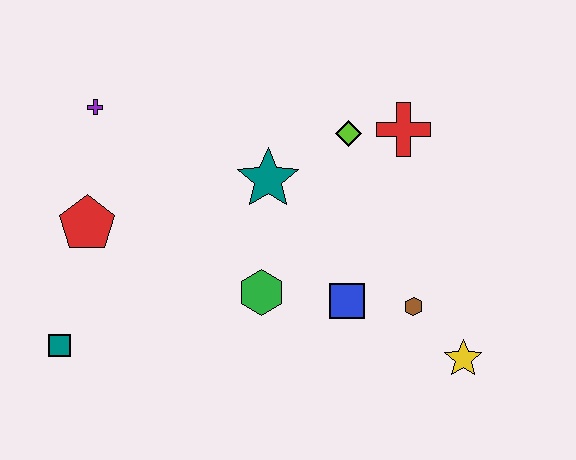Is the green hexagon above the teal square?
Yes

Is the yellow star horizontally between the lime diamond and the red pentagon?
No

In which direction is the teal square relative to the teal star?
The teal square is to the left of the teal star.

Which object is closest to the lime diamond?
The red cross is closest to the lime diamond.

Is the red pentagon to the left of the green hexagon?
Yes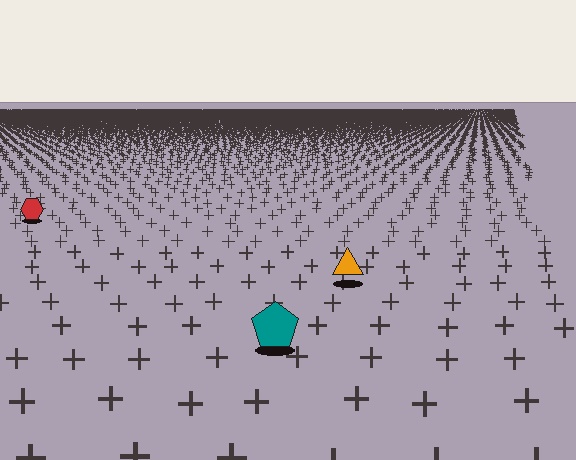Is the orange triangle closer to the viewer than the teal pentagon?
No. The teal pentagon is closer — you can tell from the texture gradient: the ground texture is coarser near it.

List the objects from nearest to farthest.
From nearest to farthest: the teal pentagon, the orange triangle, the red hexagon.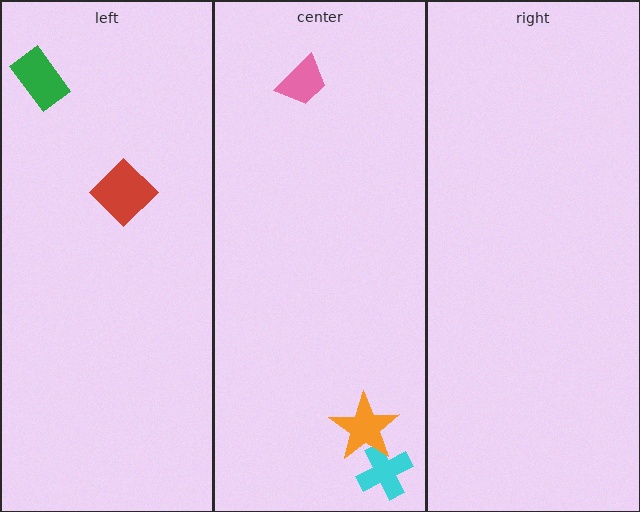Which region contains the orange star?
The center region.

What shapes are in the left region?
The red diamond, the green rectangle.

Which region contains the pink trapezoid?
The center region.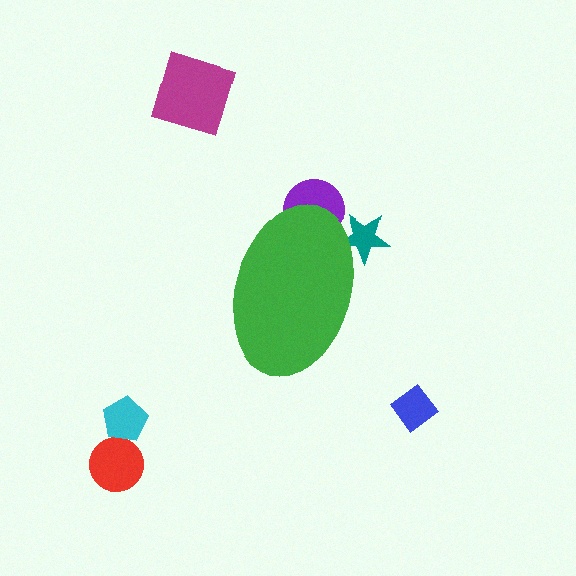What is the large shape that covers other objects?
A green ellipse.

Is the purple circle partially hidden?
Yes, the purple circle is partially hidden behind the green ellipse.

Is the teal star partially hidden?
Yes, the teal star is partially hidden behind the green ellipse.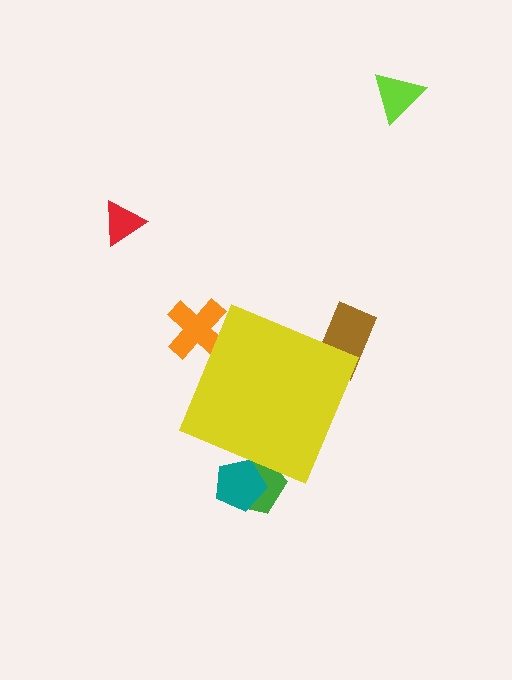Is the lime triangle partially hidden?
No, the lime triangle is fully visible.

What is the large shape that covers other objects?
A yellow diamond.